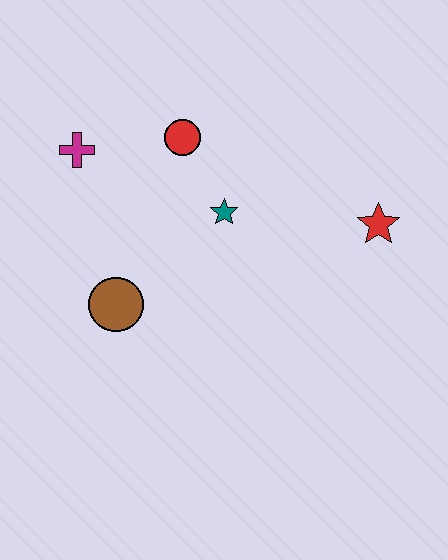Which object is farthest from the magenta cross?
The red star is farthest from the magenta cross.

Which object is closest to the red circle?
The teal star is closest to the red circle.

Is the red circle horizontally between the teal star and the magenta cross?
Yes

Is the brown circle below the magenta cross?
Yes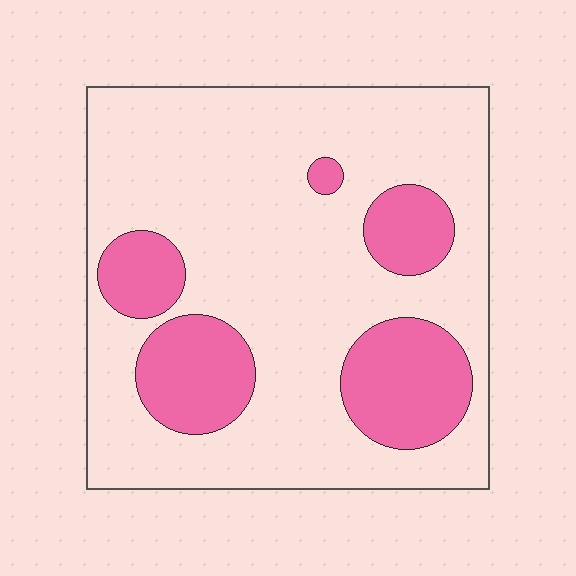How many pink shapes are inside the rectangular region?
5.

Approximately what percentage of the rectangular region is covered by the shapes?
Approximately 25%.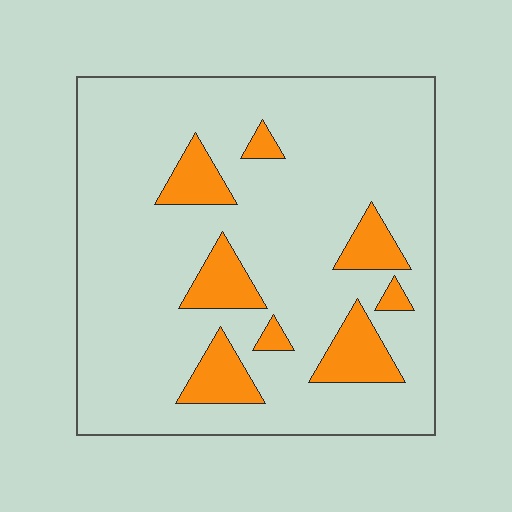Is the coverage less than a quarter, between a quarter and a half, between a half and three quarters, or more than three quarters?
Less than a quarter.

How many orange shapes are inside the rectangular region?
8.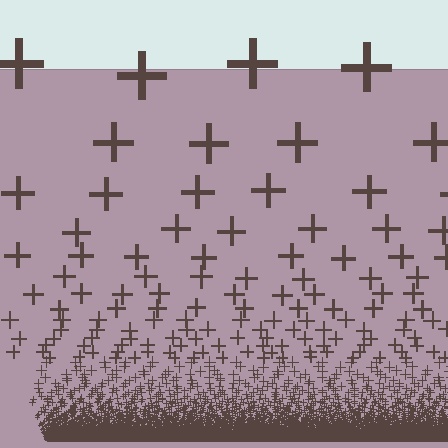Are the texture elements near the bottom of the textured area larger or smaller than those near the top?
Smaller. The gradient is inverted — elements near the bottom are smaller and denser.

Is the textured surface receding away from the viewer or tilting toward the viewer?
The surface appears to tilt toward the viewer. Texture elements get larger and sparser toward the top.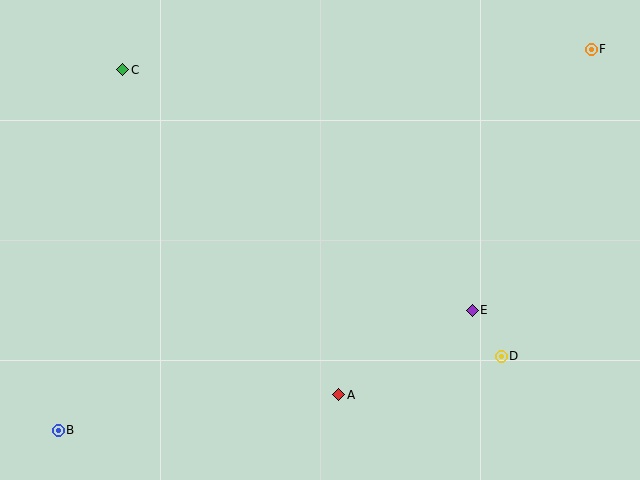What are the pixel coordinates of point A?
Point A is at (339, 395).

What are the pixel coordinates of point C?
Point C is at (123, 70).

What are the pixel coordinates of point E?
Point E is at (472, 310).